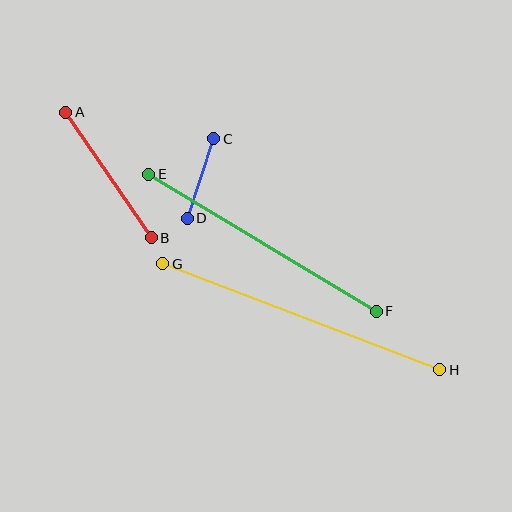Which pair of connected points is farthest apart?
Points G and H are farthest apart.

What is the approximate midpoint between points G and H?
The midpoint is at approximately (301, 317) pixels.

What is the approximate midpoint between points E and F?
The midpoint is at approximately (263, 243) pixels.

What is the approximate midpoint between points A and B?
The midpoint is at approximately (109, 175) pixels.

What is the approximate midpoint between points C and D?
The midpoint is at approximately (200, 179) pixels.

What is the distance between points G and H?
The distance is approximately 297 pixels.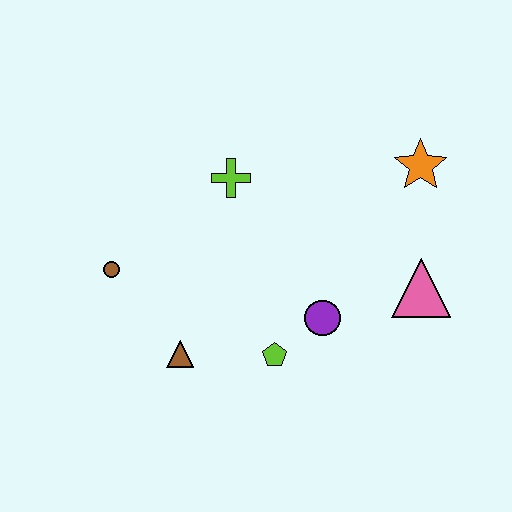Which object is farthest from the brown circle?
The orange star is farthest from the brown circle.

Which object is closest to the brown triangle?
The lime pentagon is closest to the brown triangle.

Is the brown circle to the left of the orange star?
Yes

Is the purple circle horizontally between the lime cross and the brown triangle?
No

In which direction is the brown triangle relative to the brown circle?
The brown triangle is below the brown circle.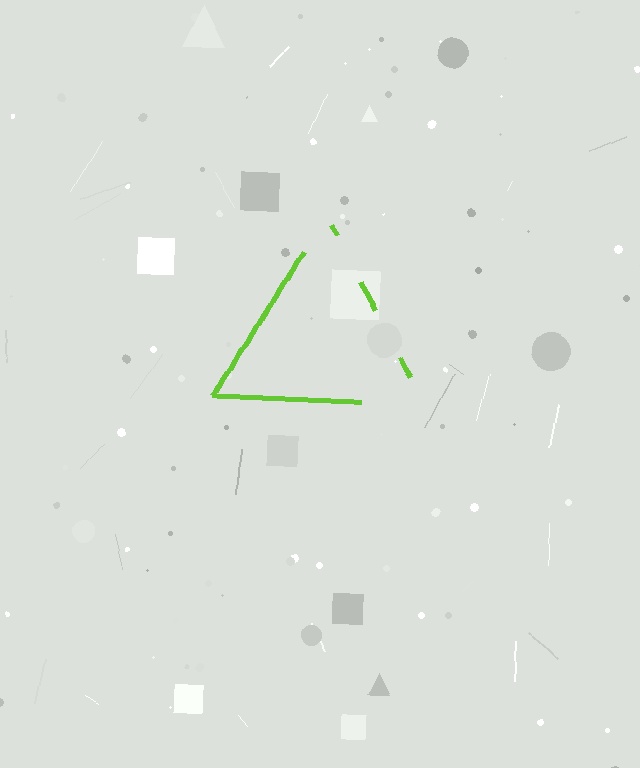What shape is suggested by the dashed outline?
The dashed outline suggests a triangle.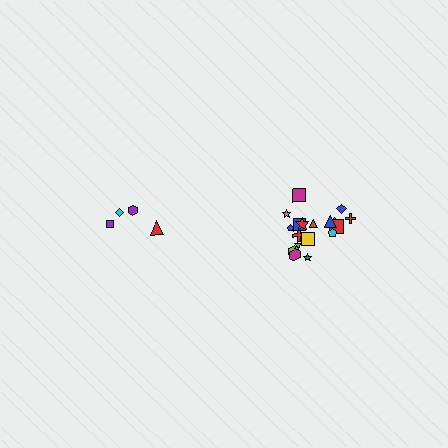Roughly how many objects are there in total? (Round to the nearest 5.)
Roughly 20 objects in total.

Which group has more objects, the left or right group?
The right group.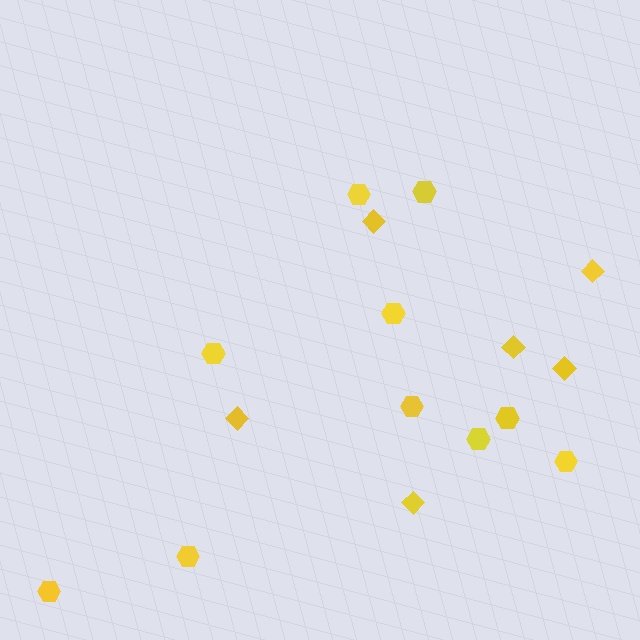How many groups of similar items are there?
There are 2 groups: one group of diamonds (6) and one group of hexagons (10).